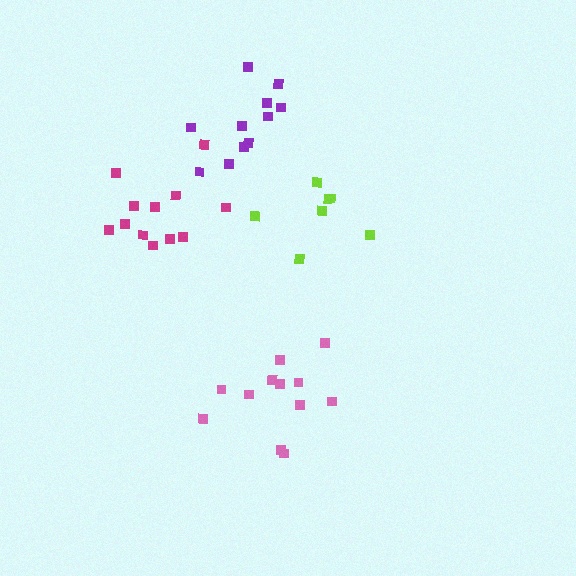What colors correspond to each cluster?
The clusters are colored: magenta, pink, lime, purple.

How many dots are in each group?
Group 1: 12 dots, Group 2: 12 dots, Group 3: 7 dots, Group 4: 11 dots (42 total).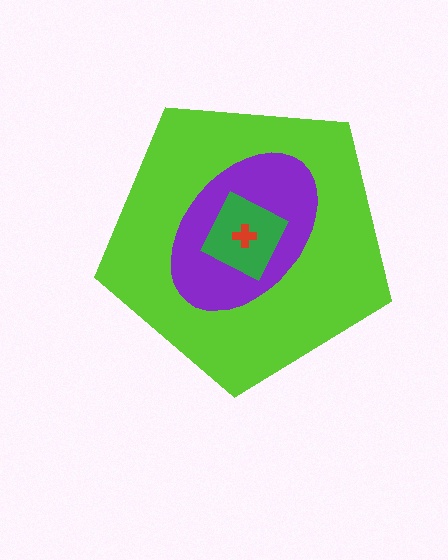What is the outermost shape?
The lime pentagon.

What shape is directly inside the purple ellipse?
The green diamond.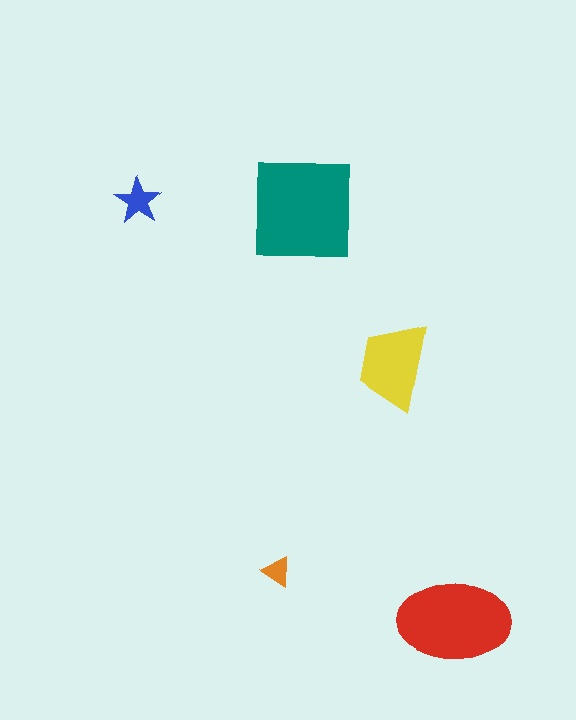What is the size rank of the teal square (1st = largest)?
1st.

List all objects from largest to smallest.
The teal square, the red ellipse, the yellow trapezoid, the blue star, the orange triangle.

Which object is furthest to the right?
The red ellipse is rightmost.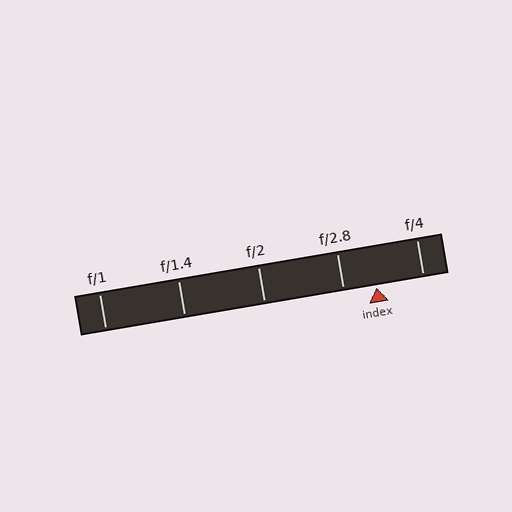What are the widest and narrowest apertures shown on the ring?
The widest aperture shown is f/1 and the narrowest is f/4.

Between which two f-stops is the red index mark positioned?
The index mark is between f/2.8 and f/4.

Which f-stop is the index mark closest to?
The index mark is closest to f/2.8.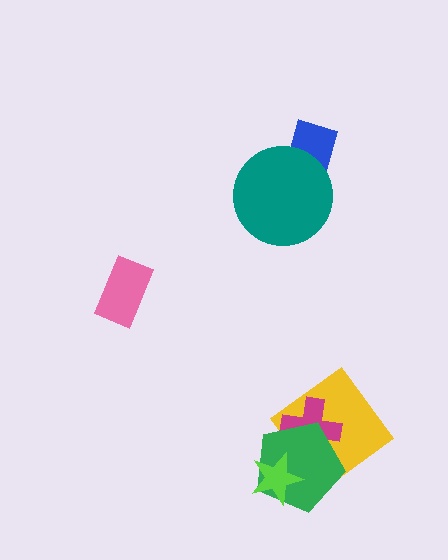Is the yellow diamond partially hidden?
Yes, it is partially covered by another shape.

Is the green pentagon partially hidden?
Yes, it is partially covered by another shape.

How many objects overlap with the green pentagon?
3 objects overlap with the green pentagon.